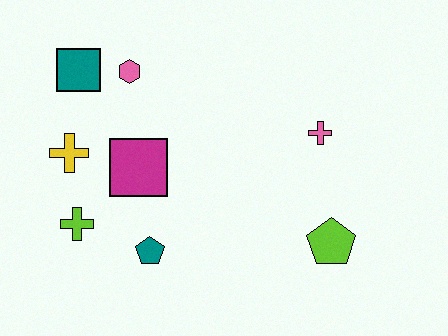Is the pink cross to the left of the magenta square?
No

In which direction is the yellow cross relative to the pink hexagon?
The yellow cross is below the pink hexagon.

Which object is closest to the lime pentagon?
The pink cross is closest to the lime pentagon.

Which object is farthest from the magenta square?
The lime pentagon is farthest from the magenta square.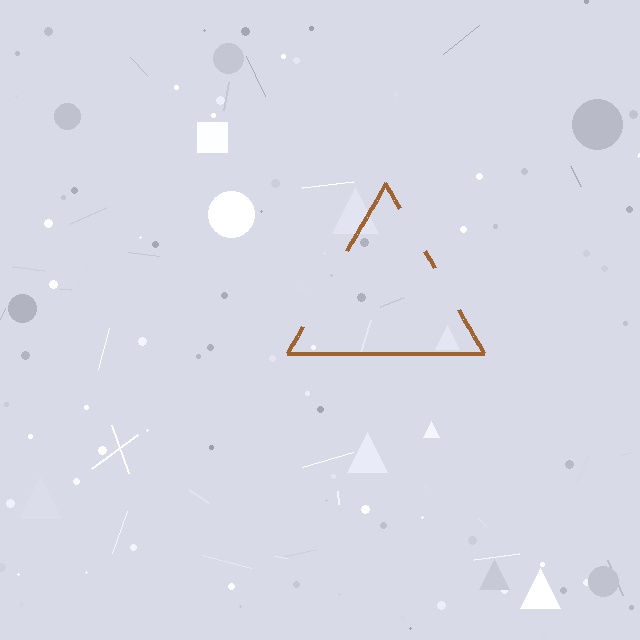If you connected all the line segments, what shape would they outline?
They would outline a triangle.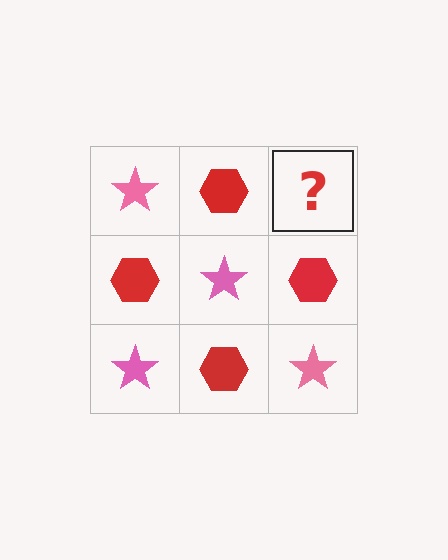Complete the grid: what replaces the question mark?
The question mark should be replaced with a pink star.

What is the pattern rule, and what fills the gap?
The rule is that it alternates pink star and red hexagon in a checkerboard pattern. The gap should be filled with a pink star.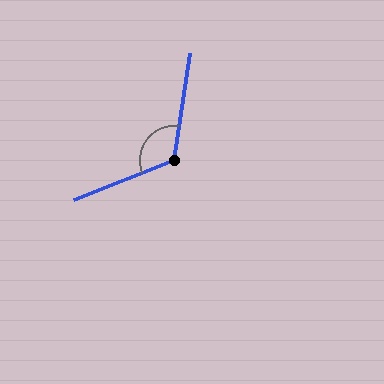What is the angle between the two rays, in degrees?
Approximately 120 degrees.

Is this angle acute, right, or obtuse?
It is obtuse.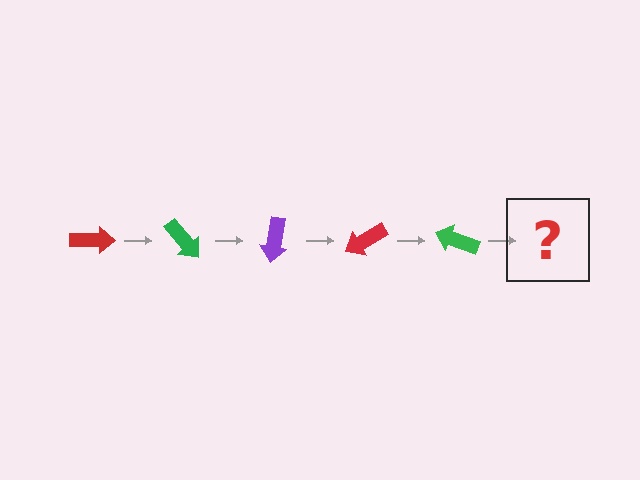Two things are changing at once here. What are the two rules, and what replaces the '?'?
The two rules are that it rotates 50 degrees each step and the color cycles through red, green, and purple. The '?' should be a purple arrow, rotated 250 degrees from the start.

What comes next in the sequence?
The next element should be a purple arrow, rotated 250 degrees from the start.